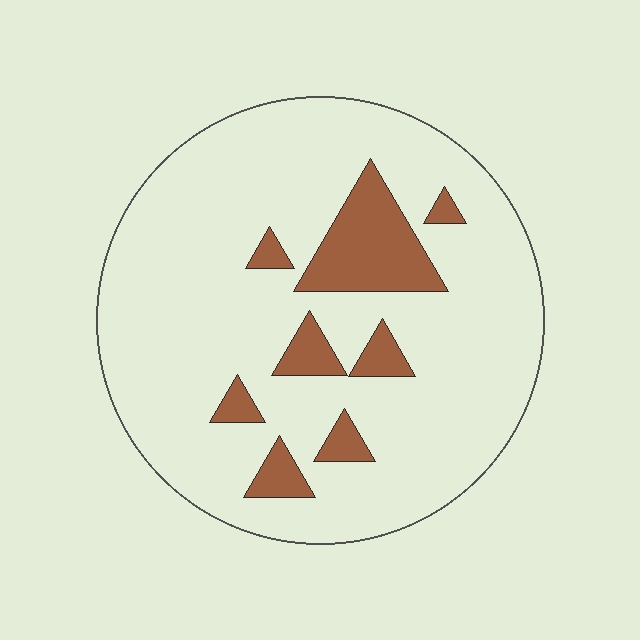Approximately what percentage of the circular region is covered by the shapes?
Approximately 15%.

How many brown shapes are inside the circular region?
8.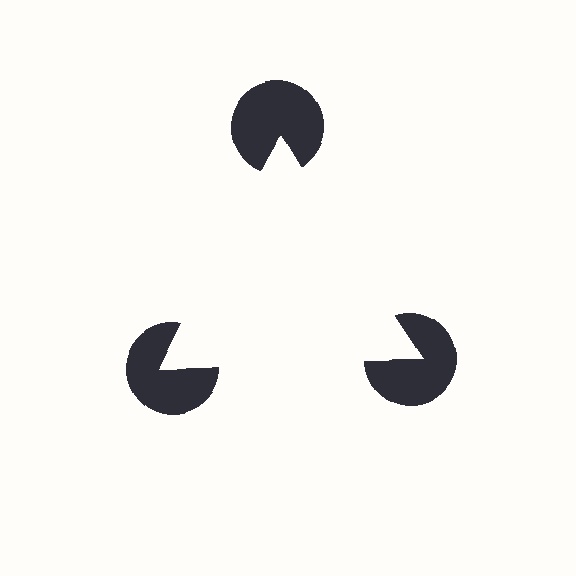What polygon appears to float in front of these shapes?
An illusory triangle — its edges are inferred from the aligned wedge cuts in the pac-man discs, not physically drawn.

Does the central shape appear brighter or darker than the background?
It typically appears slightly brighter than the background, even though no actual brightness change is drawn.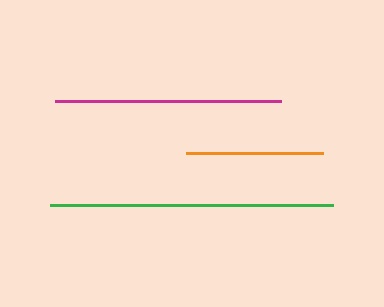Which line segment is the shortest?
The orange line is the shortest at approximately 137 pixels.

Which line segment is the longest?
The green line is the longest at approximately 283 pixels.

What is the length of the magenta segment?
The magenta segment is approximately 226 pixels long.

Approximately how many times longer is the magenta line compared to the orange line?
The magenta line is approximately 1.6 times the length of the orange line.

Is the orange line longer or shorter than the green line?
The green line is longer than the orange line.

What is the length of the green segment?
The green segment is approximately 283 pixels long.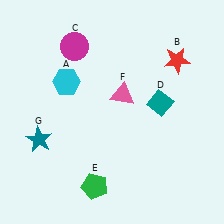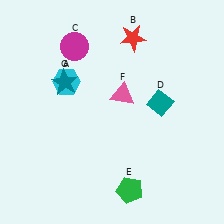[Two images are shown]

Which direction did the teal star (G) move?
The teal star (G) moved up.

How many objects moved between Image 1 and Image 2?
3 objects moved between the two images.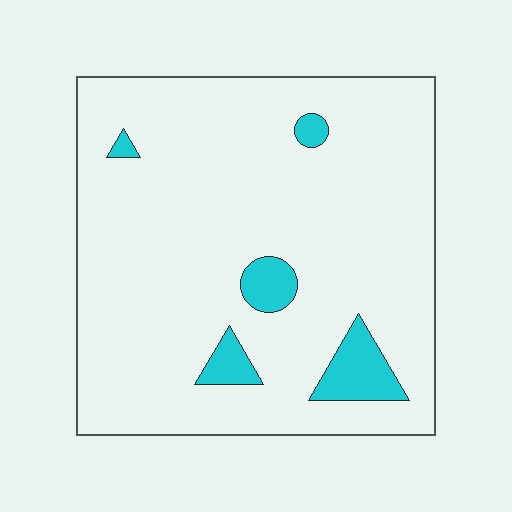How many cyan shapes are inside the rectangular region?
5.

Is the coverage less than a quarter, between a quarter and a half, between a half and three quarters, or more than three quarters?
Less than a quarter.